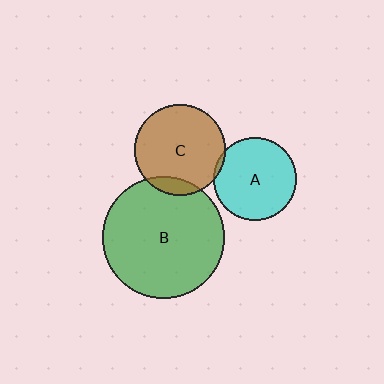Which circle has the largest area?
Circle B (green).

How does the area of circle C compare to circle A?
Approximately 1.2 times.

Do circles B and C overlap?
Yes.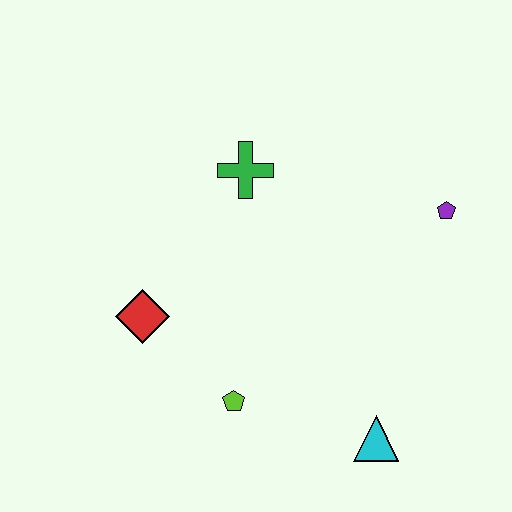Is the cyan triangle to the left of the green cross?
No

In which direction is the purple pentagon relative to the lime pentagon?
The purple pentagon is to the right of the lime pentagon.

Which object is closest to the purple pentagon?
The green cross is closest to the purple pentagon.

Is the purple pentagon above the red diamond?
Yes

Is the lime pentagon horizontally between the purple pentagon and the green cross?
No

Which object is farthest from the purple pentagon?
The red diamond is farthest from the purple pentagon.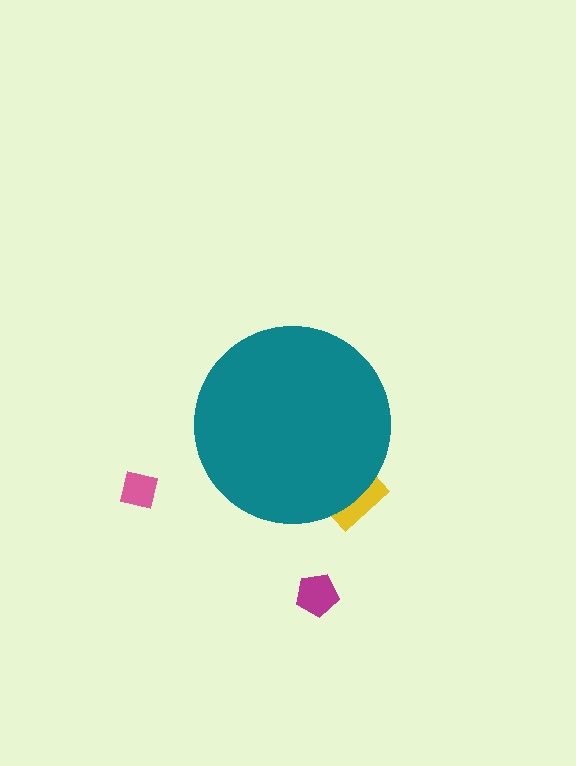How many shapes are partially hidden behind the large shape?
1 shape is partially hidden.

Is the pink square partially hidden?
No, the pink square is fully visible.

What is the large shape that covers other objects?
A teal circle.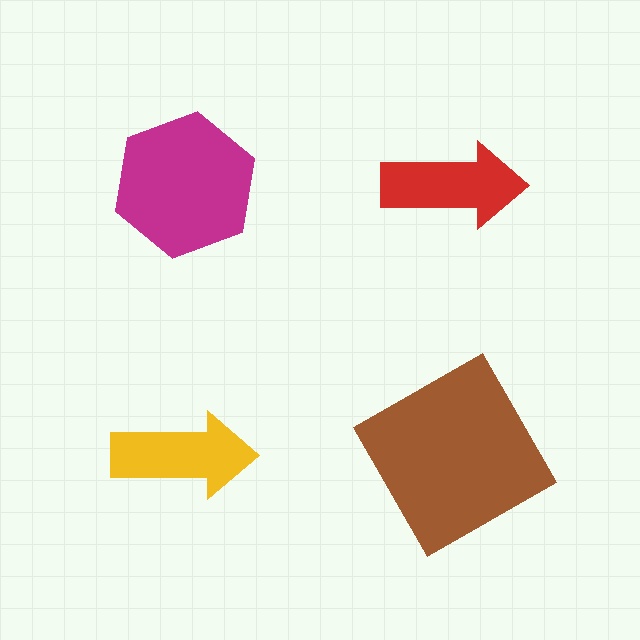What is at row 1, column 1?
A magenta hexagon.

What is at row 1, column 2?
A red arrow.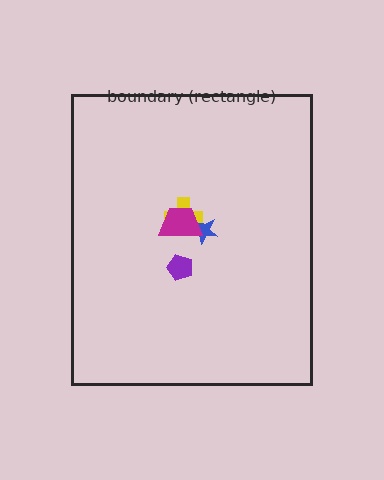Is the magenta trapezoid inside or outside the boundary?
Inside.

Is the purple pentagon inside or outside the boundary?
Inside.